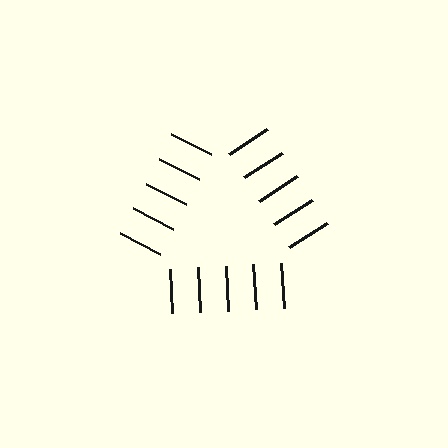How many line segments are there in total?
15 — 5 along each of the 3 edges.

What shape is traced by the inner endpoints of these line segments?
An illusory triangle — the line segments terminate on its edges but no continuous stroke is drawn.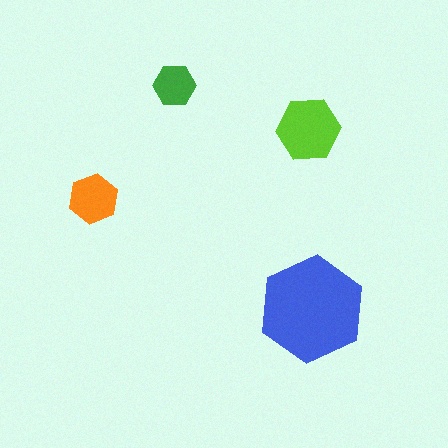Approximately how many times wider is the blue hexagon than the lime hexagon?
About 1.5 times wider.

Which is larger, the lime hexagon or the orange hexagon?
The lime one.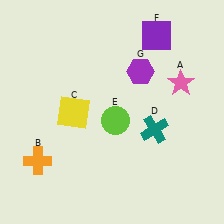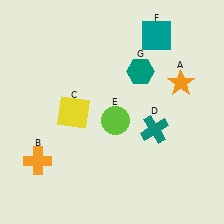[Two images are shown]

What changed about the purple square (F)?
In Image 1, F is purple. In Image 2, it changed to teal.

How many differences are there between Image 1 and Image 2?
There are 3 differences between the two images.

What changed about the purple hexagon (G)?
In Image 1, G is purple. In Image 2, it changed to teal.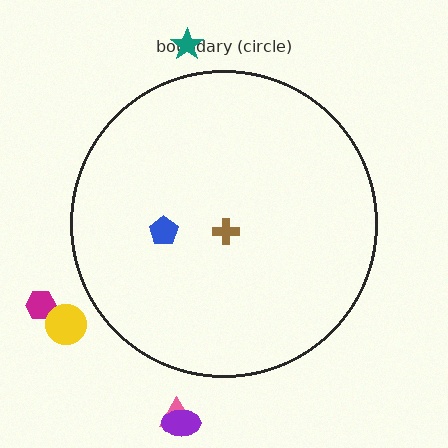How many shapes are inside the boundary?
2 inside, 5 outside.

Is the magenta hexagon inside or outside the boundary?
Outside.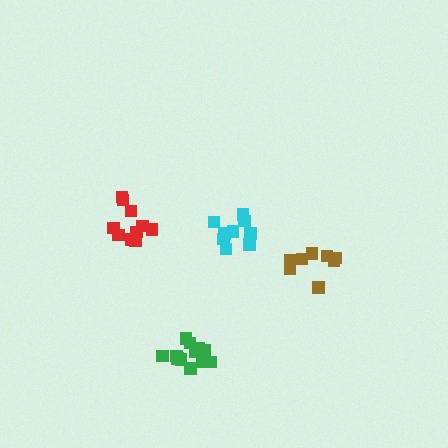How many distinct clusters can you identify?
There are 4 distinct clusters.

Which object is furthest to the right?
The brown cluster is rightmost.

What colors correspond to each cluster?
The clusters are colored: cyan, green, red, brown.